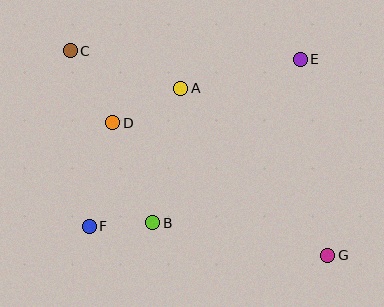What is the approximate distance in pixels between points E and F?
The distance between E and F is approximately 269 pixels.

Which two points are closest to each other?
Points B and F are closest to each other.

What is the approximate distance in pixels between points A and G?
The distance between A and G is approximately 223 pixels.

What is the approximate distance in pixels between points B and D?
The distance between B and D is approximately 108 pixels.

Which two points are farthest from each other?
Points C and G are farthest from each other.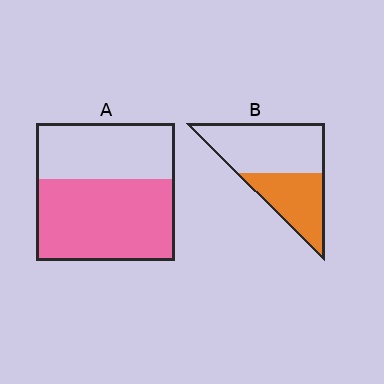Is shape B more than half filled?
No.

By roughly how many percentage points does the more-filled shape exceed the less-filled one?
By roughly 20 percentage points (A over B).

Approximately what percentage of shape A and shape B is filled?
A is approximately 60% and B is approximately 40%.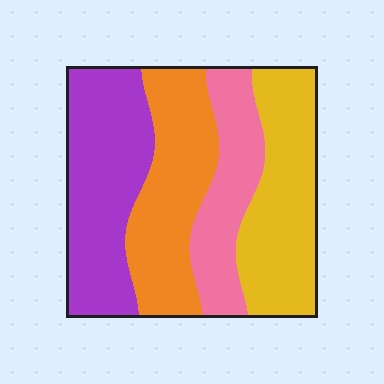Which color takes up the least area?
Pink, at roughly 20%.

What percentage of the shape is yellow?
Yellow covers roughly 25% of the shape.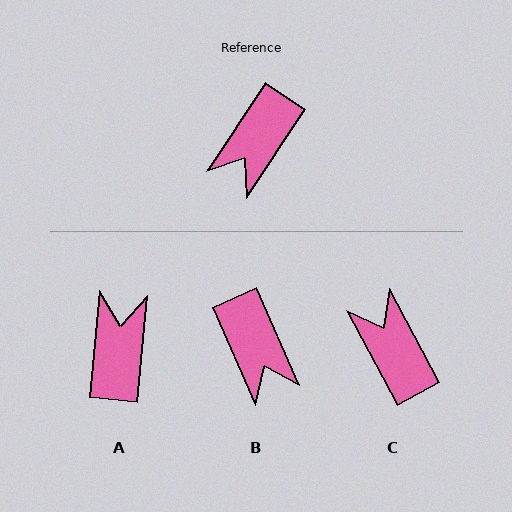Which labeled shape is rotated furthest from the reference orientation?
A, about 152 degrees away.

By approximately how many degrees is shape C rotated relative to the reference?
Approximately 118 degrees clockwise.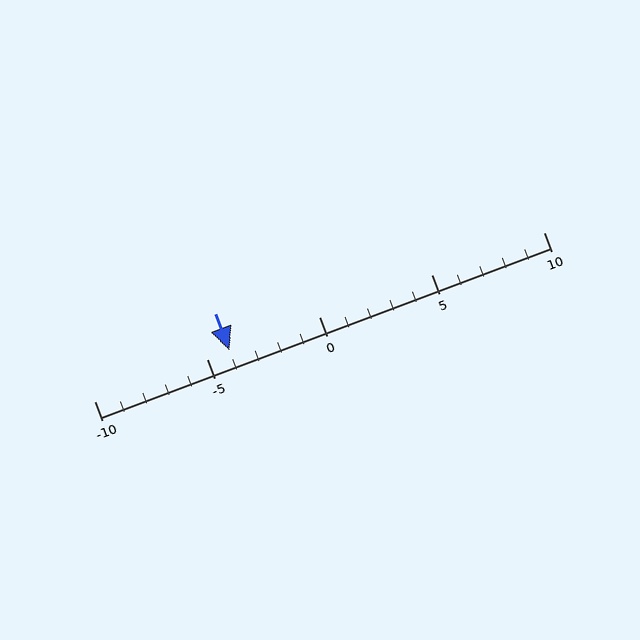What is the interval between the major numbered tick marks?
The major tick marks are spaced 5 units apart.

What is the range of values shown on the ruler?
The ruler shows values from -10 to 10.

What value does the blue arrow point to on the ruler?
The blue arrow points to approximately -4.